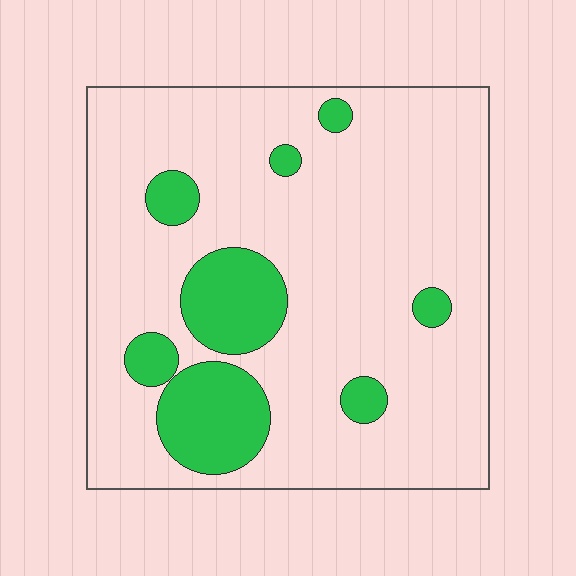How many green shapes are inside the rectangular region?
8.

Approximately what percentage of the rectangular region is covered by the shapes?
Approximately 20%.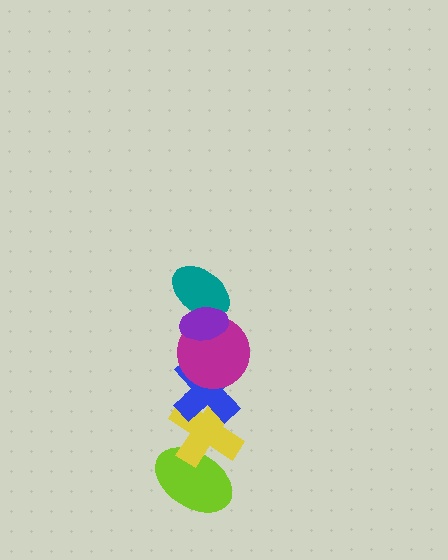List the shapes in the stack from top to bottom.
From top to bottom: the purple ellipse, the teal ellipse, the magenta circle, the blue cross, the yellow cross, the lime ellipse.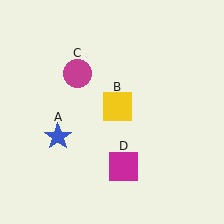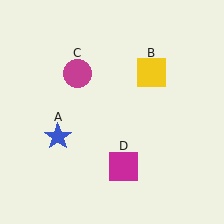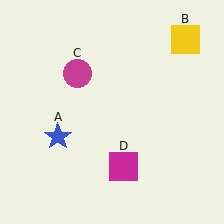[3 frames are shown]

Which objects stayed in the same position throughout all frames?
Blue star (object A) and magenta circle (object C) and magenta square (object D) remained stationary.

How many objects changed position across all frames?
1 object changed position: yellow square (object B).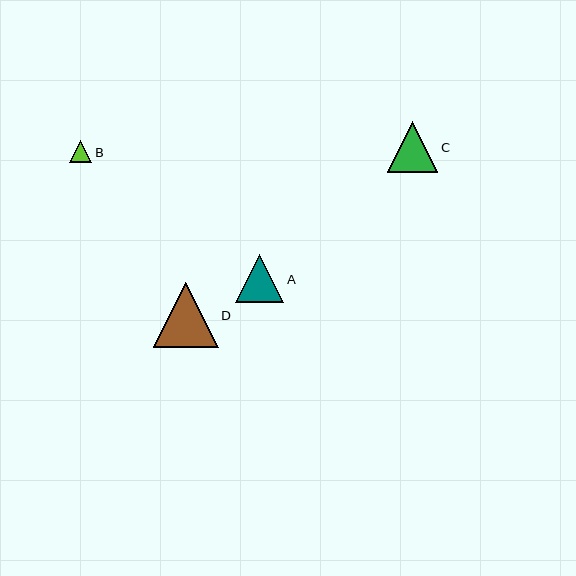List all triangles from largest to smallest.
From largest to smallest: D, C, A, B.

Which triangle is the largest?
Triangle D is the largest with a size of approximately 65 pixels.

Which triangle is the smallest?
Triangle B is the smallest with a size of approximately 22 pixels.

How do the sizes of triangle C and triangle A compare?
Triangle C and triangle A are approximately the same size.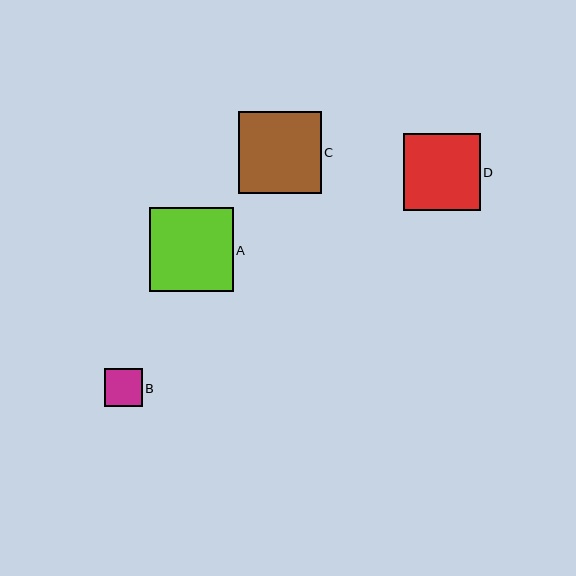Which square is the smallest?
Square B is the smallest with a size of approximately 37 pixels.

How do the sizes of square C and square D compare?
Square C and square D are approximately the same size.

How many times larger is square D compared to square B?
Square D is approximately 2.1 times the size of square B.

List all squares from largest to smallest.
From largest to smallest: A, C, D, B.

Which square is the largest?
Square A is the largest with a size of approximately 84 pixels.